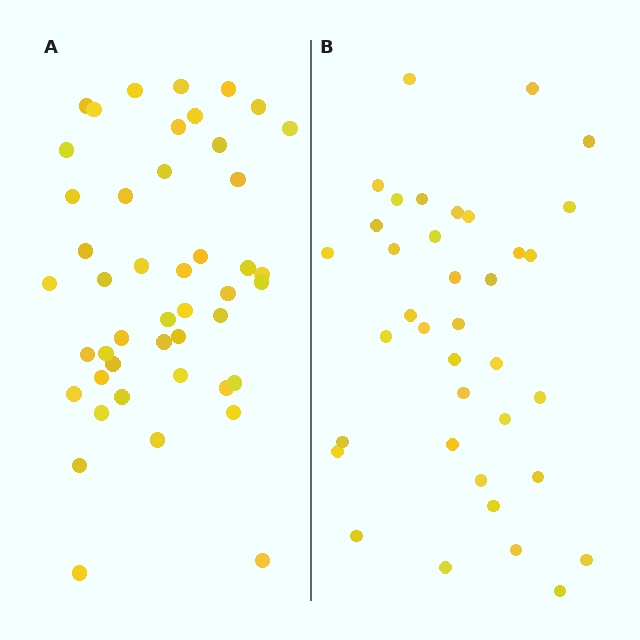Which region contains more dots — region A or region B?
Region A (the left region) has more dots.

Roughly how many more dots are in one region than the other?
Region A has roughly 8 or so more dots than region B.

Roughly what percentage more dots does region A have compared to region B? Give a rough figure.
About 25% more.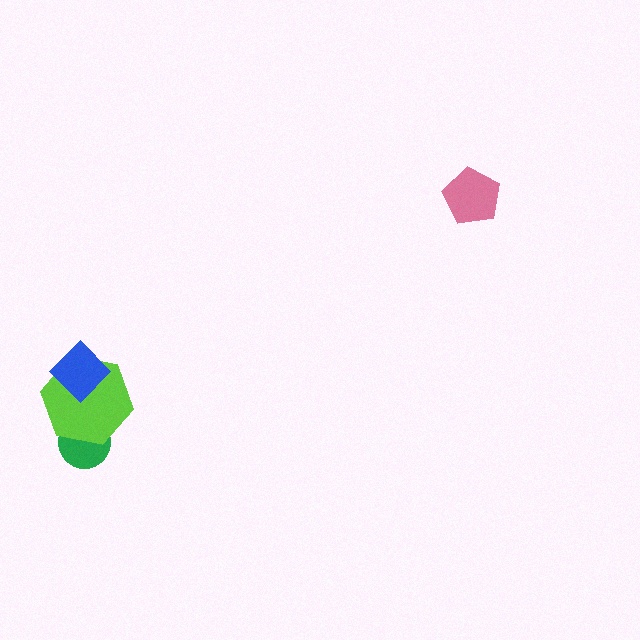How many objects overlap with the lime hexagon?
2 objects overlap with the lime hexagon.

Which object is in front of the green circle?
The lime hexagon is in front of the green circle.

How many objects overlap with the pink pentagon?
0 objects overlap with the pink pentagon.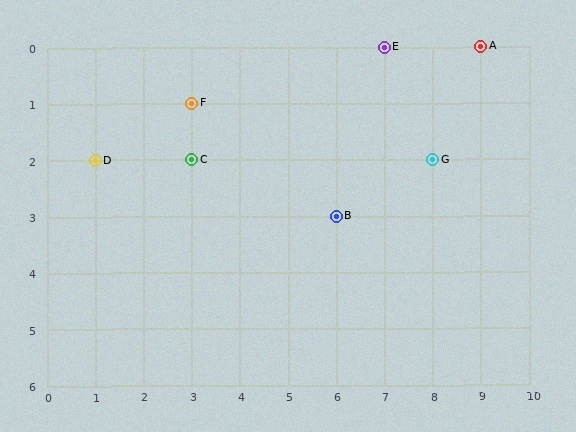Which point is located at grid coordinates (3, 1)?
Point F is at (3, 1).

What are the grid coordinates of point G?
Point G is at grid coordinates (8, 2).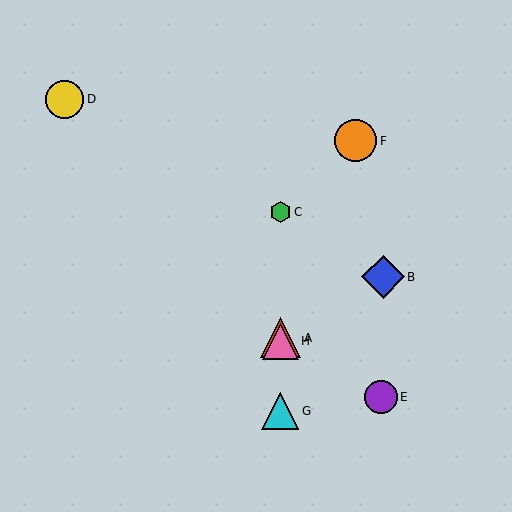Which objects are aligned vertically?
Objects A, C, G, H are aligned vertically.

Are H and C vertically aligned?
Yes, both are at x≈280.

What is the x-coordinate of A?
Object A is at x≈280.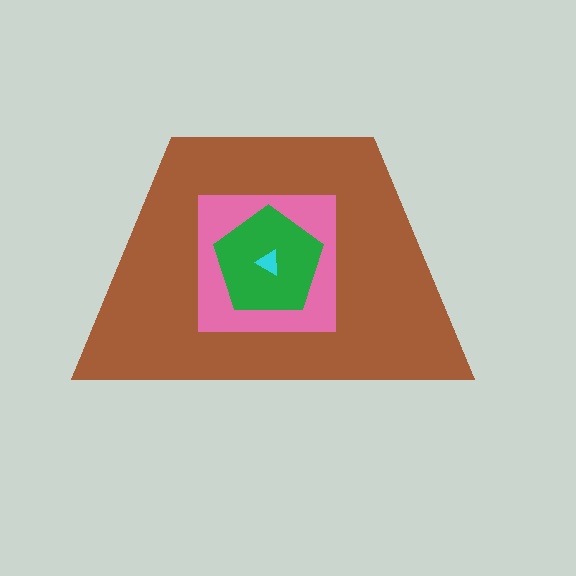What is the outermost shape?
The brown trapezoid.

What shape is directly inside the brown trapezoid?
The pink square.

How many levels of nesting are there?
4.